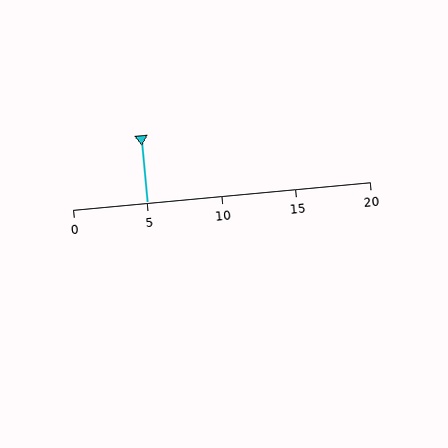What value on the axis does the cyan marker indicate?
The marker indicates approximately 5.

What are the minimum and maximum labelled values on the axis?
The axis runs from 0 to 20.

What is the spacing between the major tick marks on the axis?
The major ticks are spaced 5 apart.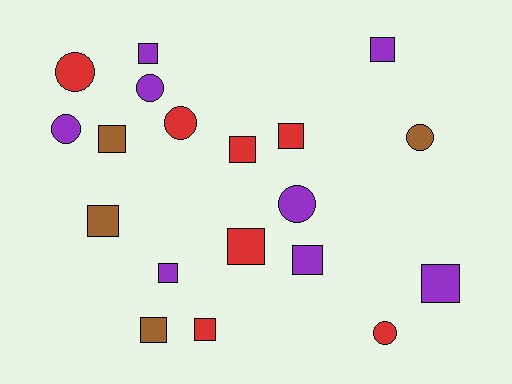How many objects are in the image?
There are 19 objects.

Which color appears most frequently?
Purple, with 8 objects.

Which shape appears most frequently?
Square, with 12 objects.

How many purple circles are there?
There are 3 purple circles.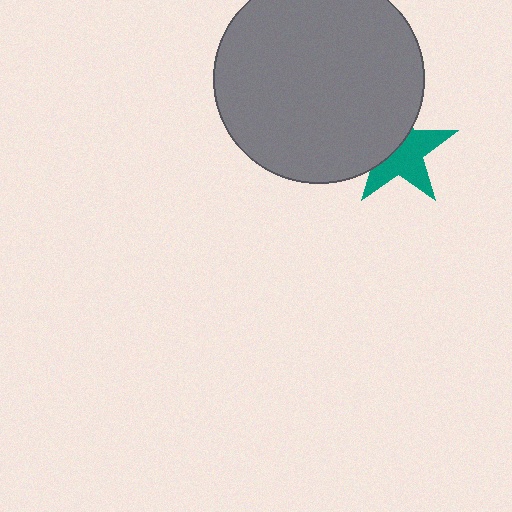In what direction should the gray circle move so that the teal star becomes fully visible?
The gray circle should move toward the upper-left. That is the shortest direction to clear the overlap and leave the teal star fully visible.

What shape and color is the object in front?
The object in front is a gray circle.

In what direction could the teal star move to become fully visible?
The teal star could move toward the lower-right. That would shift it out from behind the gray circle entirely.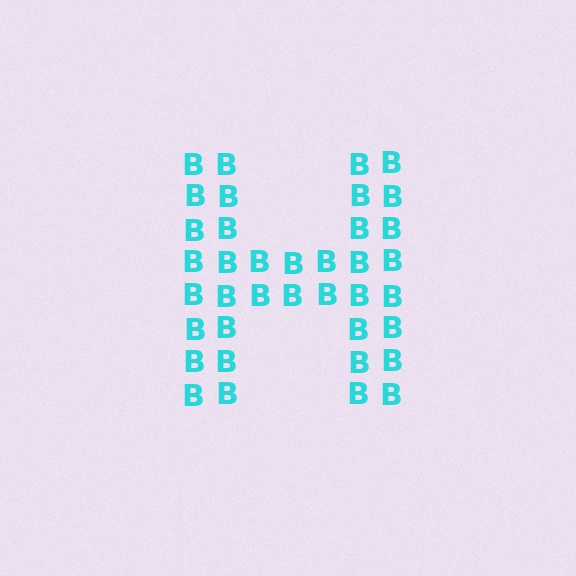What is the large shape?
The large shape is the letter H.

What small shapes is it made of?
It is made of small letter B's.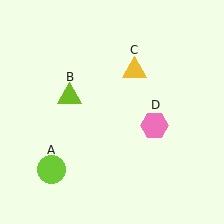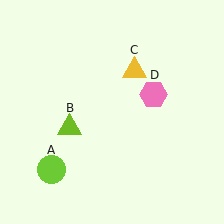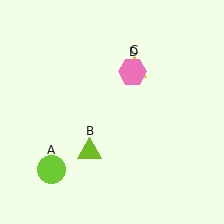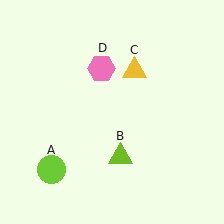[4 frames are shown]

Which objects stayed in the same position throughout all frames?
Lime circle (object A) and yellow triangle (object C) remained stationary.